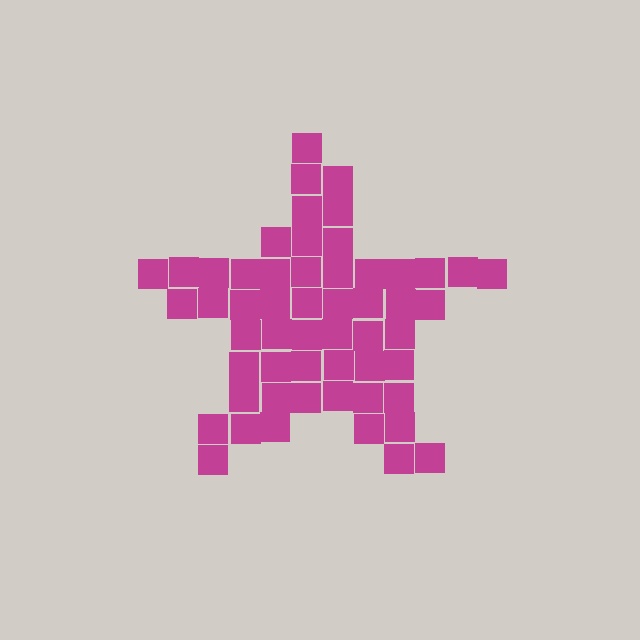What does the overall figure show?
The overall figure shows a star.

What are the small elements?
The small elements are squares.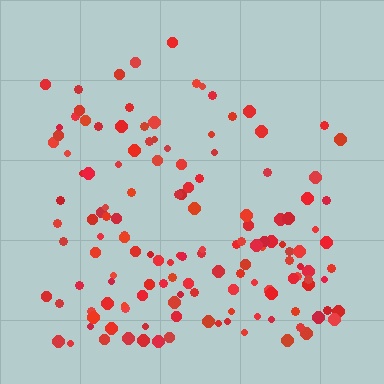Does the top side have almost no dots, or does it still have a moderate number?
Still a moderate number, just noticeably fewer than the bottom.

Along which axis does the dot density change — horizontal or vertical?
Vertical.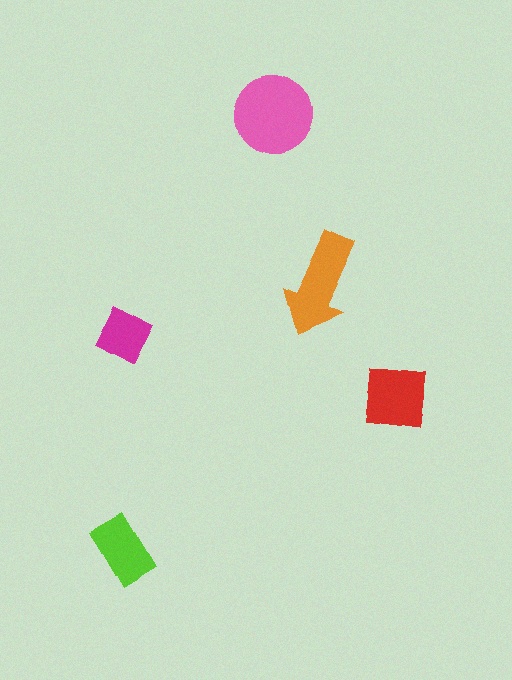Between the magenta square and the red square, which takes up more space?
The red square.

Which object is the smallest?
The magenta square.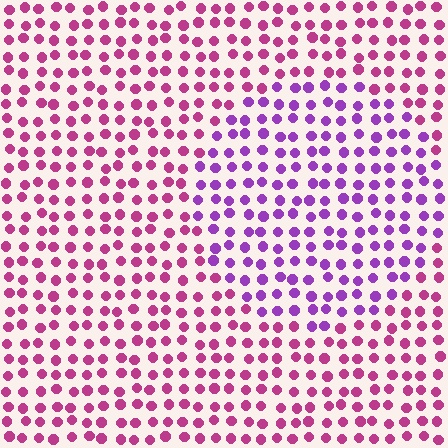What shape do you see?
I see a circle.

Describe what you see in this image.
The image is filled with small magenta elements in a uniform arrangement. A circle-shaped region is visible where the elements are tinted to a slightly different hue, forming a subtle color boundary.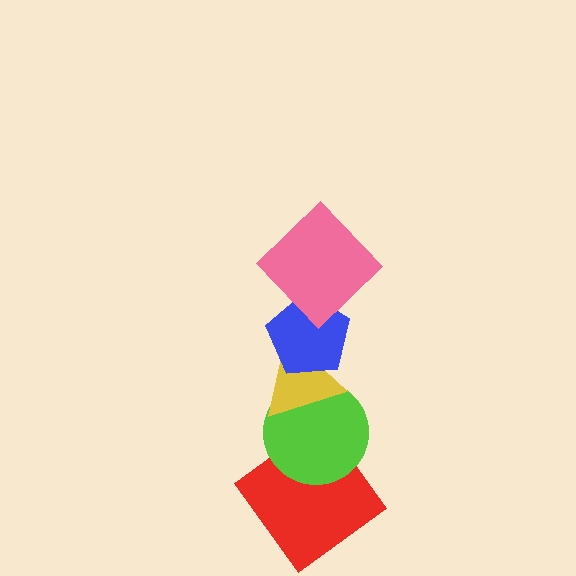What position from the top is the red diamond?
The red diamond is 5th from the top.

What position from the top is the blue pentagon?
The blue pentagon is 2nd from the top.